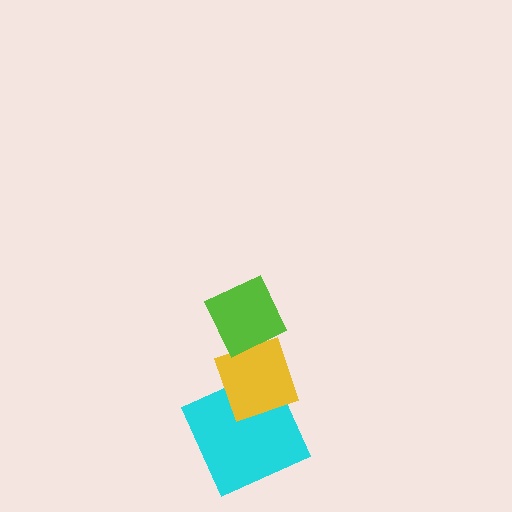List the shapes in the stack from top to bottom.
From top to bottom: the lime diamond, the yellow diamond, the cyan square.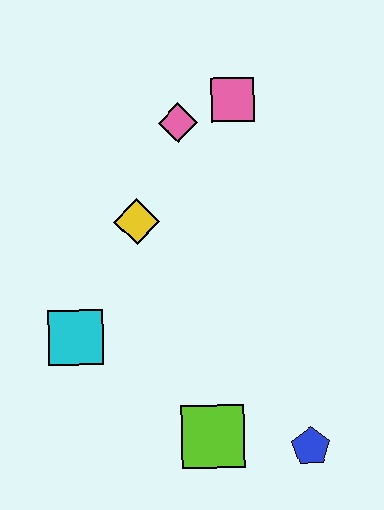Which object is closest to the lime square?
The blue pentagon is closest to the lime square.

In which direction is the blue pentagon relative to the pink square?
The blue pentagon is below the pink square.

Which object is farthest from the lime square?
The pink square is farthest from the lime square.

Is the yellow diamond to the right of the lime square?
No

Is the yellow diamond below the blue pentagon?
No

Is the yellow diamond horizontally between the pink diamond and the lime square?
No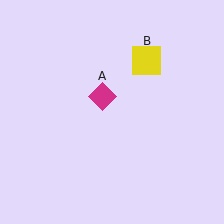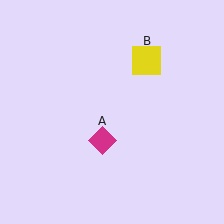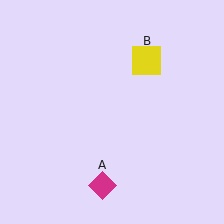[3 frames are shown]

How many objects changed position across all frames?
1 object changed position: magenta diamond (object A).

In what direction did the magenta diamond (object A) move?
The magenta diamond (object A) moved down.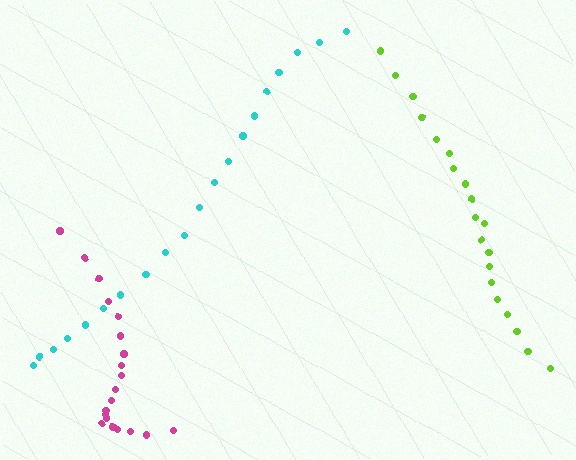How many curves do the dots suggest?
There are 3 distinct paths.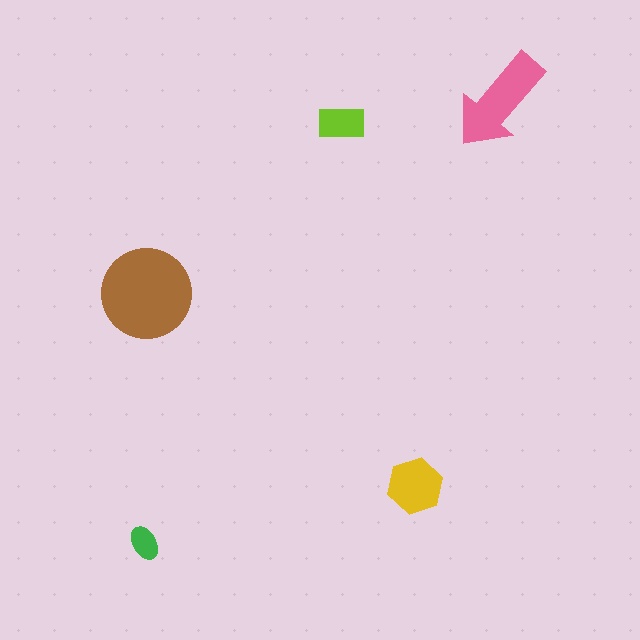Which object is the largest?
The brown circle.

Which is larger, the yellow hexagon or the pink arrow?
The pink arrow.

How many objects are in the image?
There are 5 objects in the image.